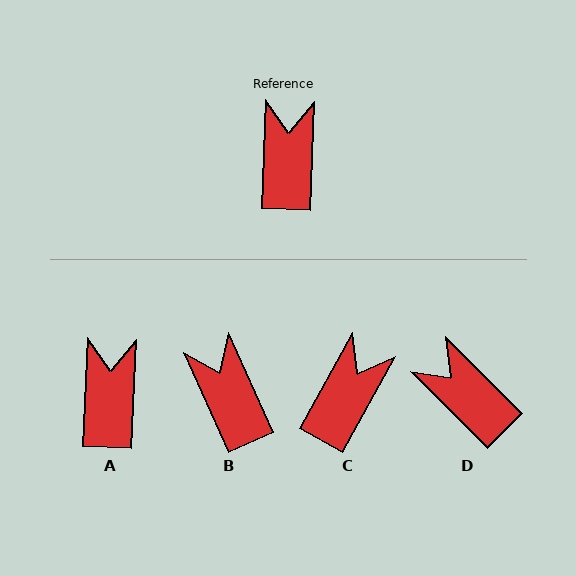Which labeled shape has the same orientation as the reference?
A.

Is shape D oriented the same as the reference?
No, it is off by about 48 degrees.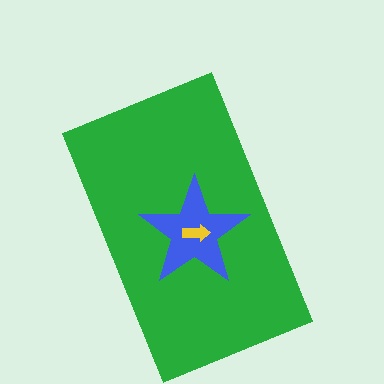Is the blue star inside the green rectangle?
Yes.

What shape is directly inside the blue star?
The yellow arrow.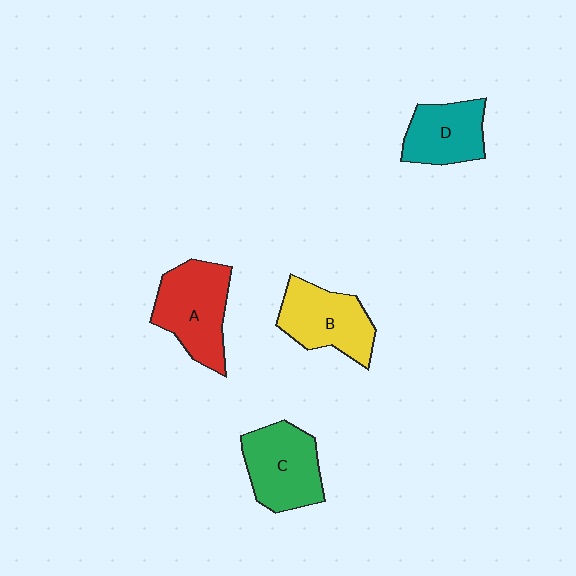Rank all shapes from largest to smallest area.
From largest to smallest: A (red), C (green), B (yellow), D (teal).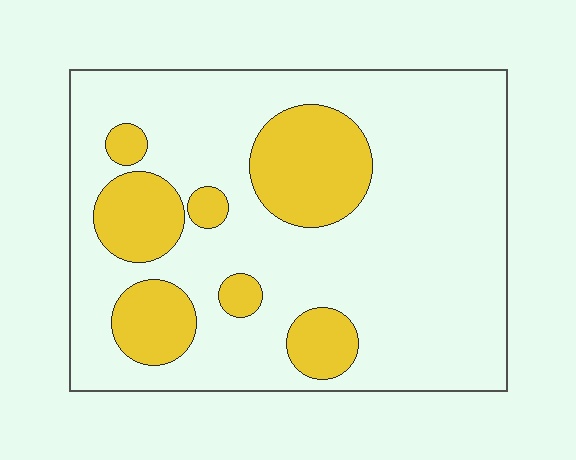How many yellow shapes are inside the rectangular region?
7.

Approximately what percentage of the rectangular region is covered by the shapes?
Approximately 25%.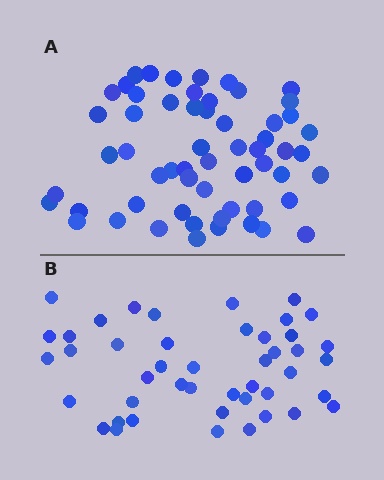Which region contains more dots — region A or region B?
Region A (the top region) has more dots.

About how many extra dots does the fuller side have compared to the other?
Region A has approximately 15 more dots than region B.